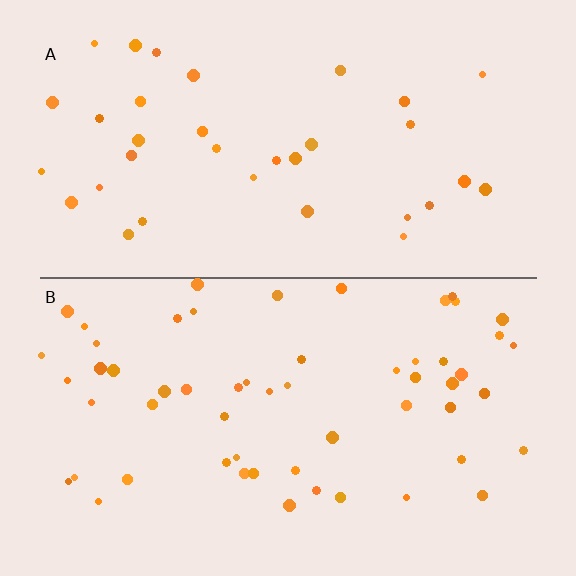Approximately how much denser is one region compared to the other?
Approximately 1.7× — region B over region A.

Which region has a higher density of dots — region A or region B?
B (the bottom).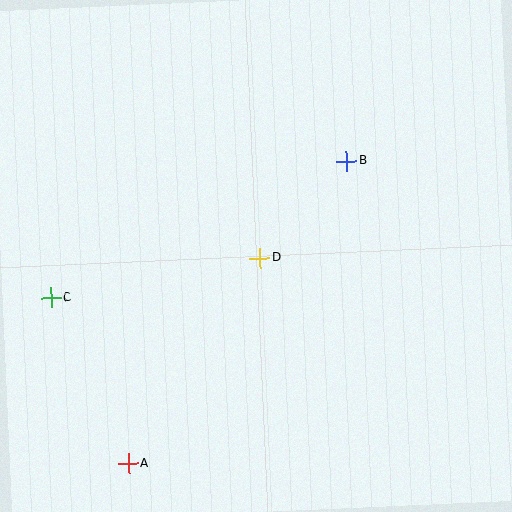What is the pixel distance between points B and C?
The distance between B and C is 325 pixels.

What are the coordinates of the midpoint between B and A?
The midpoint between B and A is at (237, 312).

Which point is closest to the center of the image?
Point D at (260, 258) is closest to the center.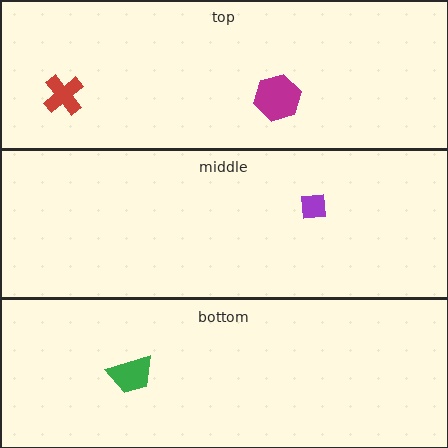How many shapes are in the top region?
2.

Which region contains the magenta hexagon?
The top region.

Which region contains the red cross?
The top region.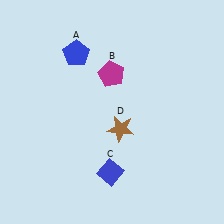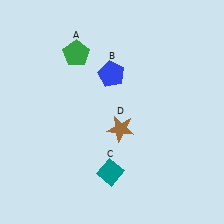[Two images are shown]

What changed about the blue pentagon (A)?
In Image 1, A is blue. In Image 2, it changed to green.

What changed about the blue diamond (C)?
In Image 1, C is blue. In Image 2, it changed to teal.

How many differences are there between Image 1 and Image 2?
There are 3 differences between the two images.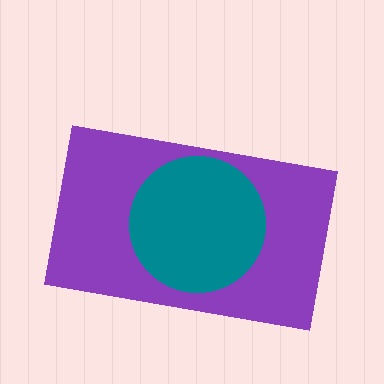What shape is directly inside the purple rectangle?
The teal circle.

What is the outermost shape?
The purple rectangle.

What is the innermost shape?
The teal circle.